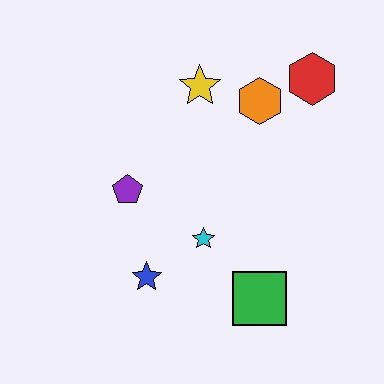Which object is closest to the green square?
The cyan star is closest to the green square.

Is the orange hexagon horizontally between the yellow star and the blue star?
No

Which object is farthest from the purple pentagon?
The red hexagon is farthest from the purple pentagon.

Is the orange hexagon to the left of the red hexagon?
Yes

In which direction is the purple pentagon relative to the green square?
The purple pentagon is to the left of the green square.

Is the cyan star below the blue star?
No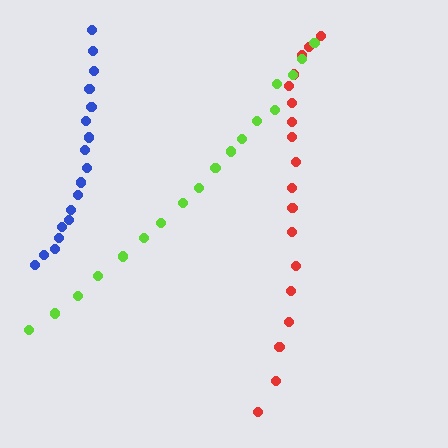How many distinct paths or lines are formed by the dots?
There are 3 distinct paths.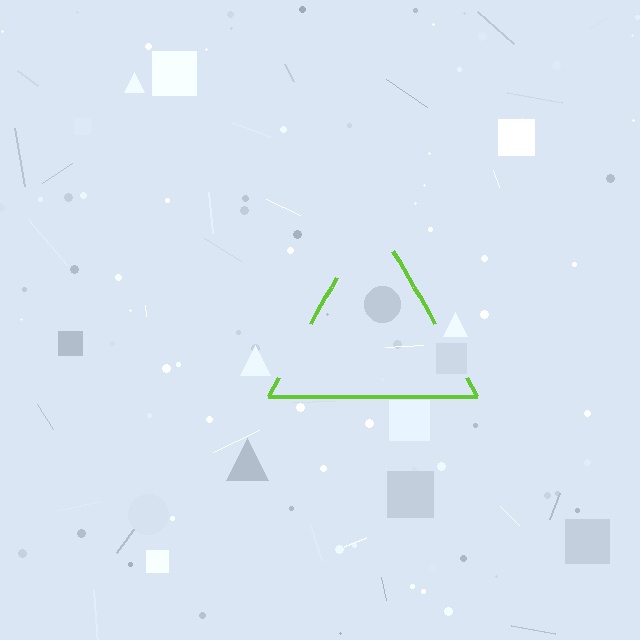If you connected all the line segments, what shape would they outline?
They would outline a triangle.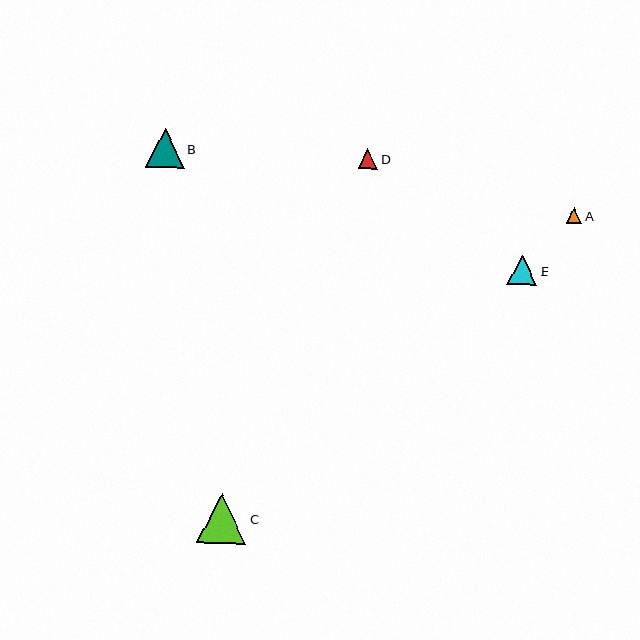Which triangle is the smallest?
Triangle A is the smallest with a size of approximately 16 pixels.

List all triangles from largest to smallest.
From largest to smallest: C, B, E, D, A.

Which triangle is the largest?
Triangle C is the largest with a size of approximately 49 pixels.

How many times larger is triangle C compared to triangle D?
Triangle C is approximately 2.5 times the size of triangle D.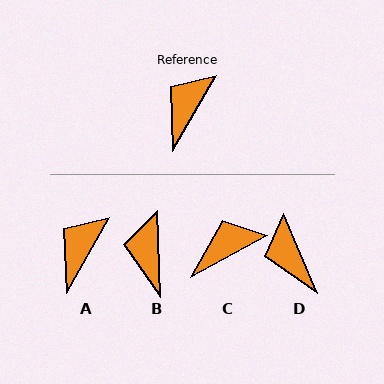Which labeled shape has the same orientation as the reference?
A.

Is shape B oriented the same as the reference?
No, it is off by about 33 degrees.